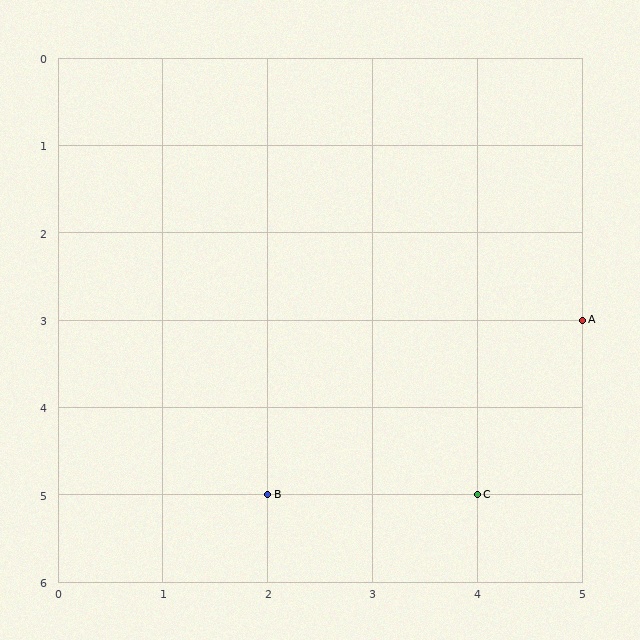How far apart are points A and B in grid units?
Points A and B are 3 columns and 2 rows apart (about 3.6 grid units diagonally).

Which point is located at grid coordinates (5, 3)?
Point A is at (5, 3).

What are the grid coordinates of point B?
Point B is at grid coordinates (2, 5).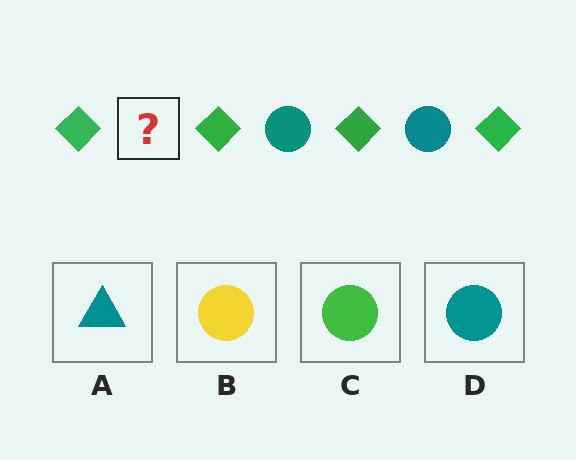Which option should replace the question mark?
Option D.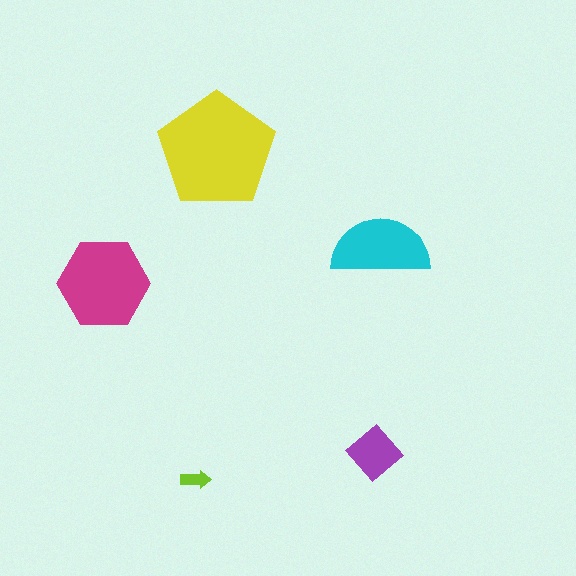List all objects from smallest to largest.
The lime arrow, the purple diamond, the cyan semicircle, the magenta hexagon, the yellow pentagon.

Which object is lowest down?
The lime arrow is bottommost.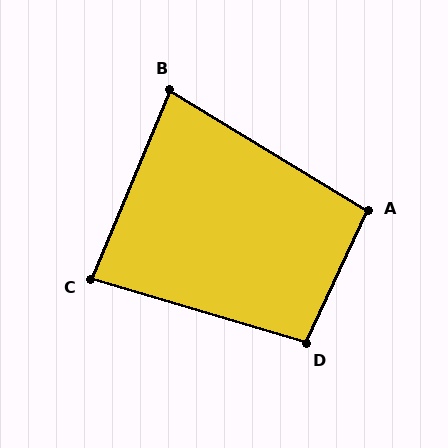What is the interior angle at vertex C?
Approximately 84 degrees (acute).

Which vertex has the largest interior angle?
D, at approximately 99 degrees.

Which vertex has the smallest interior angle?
B, at approximately 81 degrees.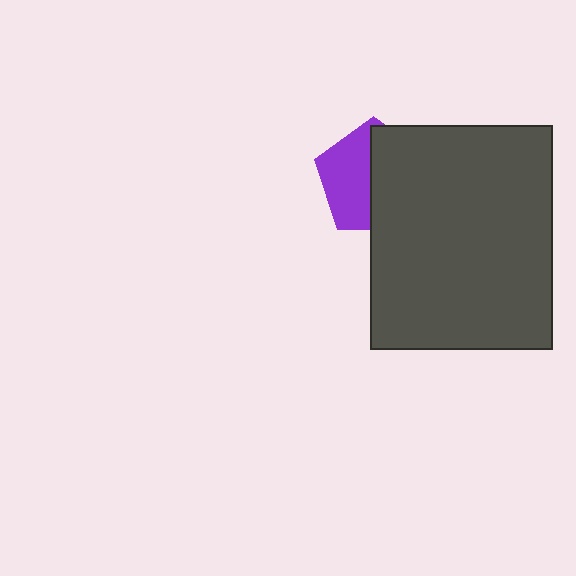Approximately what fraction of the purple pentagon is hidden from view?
Roughly 54% of the purple pentagon is hidden behind the dark gray rectangle.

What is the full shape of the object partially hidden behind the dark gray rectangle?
The partially hidden object is a purple pentagon.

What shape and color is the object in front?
The object in front is a dark gray rectangle.